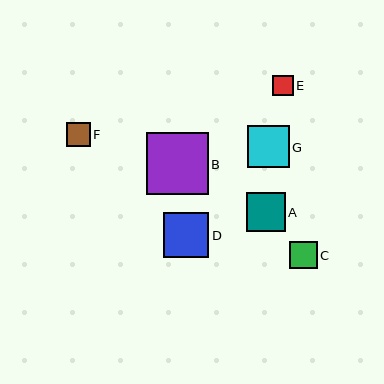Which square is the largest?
Square B is the largest with a size of approximately 62 pixels.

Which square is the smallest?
Square E is the smallest with a size of approximately 21 pixels.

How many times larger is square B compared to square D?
Square B is approximately 1.4 times the size of square D.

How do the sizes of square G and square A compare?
Square G and square A are approximately the same size.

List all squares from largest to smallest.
From largest to smallest: B, D, G, A, C, F, E.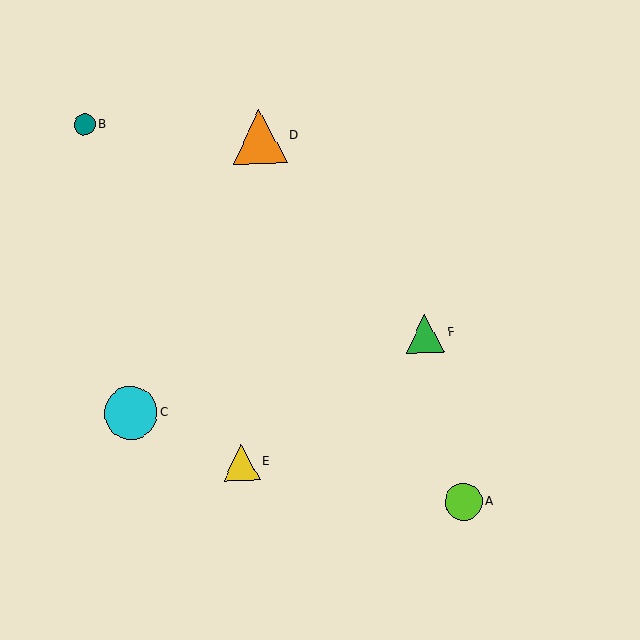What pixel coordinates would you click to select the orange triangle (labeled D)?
Click at (259, 136) to select the orange triangle D.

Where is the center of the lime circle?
The center of the lime circle is at (464, 502).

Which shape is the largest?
The orange triangle (labeled D) is the largest.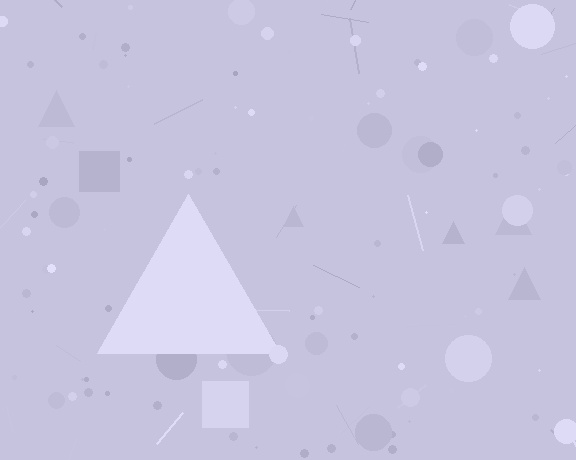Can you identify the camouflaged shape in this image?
The camouflaged shape is a triangle.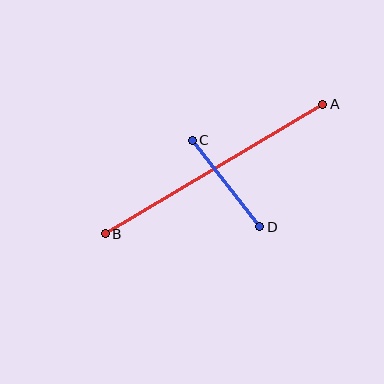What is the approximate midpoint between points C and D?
The midpoint is at approximately (226, 184) pixels.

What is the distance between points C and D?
The distance is approximately 110 pixels.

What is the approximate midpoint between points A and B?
The midpoint is at approximately (214, 169) pixels.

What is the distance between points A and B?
The distance is approximately 253 pixels.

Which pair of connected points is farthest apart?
Points A and B are farthest apart.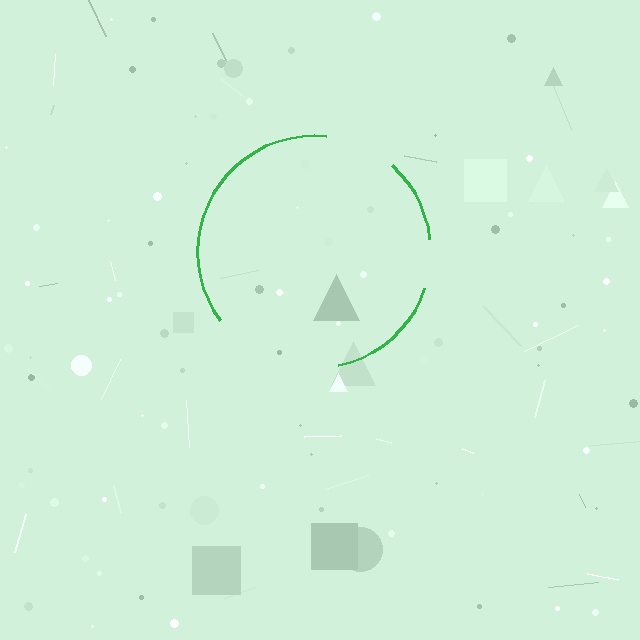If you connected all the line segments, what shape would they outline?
They would outline a circle.